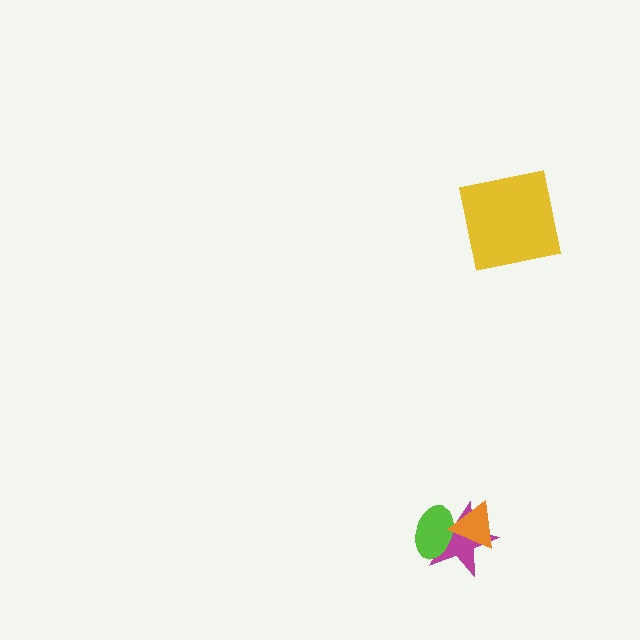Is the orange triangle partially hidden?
No, no other shape covers it.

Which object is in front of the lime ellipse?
The orange triangle is in front of the lime ellipse.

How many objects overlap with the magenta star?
2 objects overlap with the magenta star.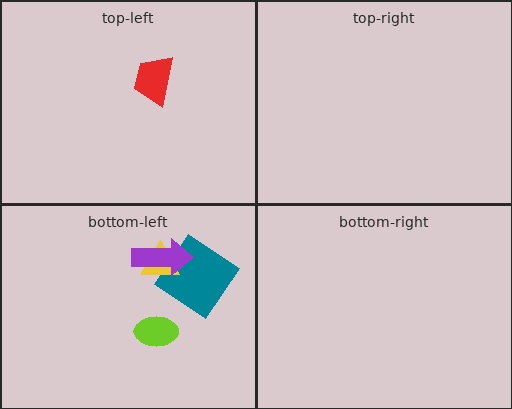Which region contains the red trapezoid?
The top-left region.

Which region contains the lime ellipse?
The bottom-left region.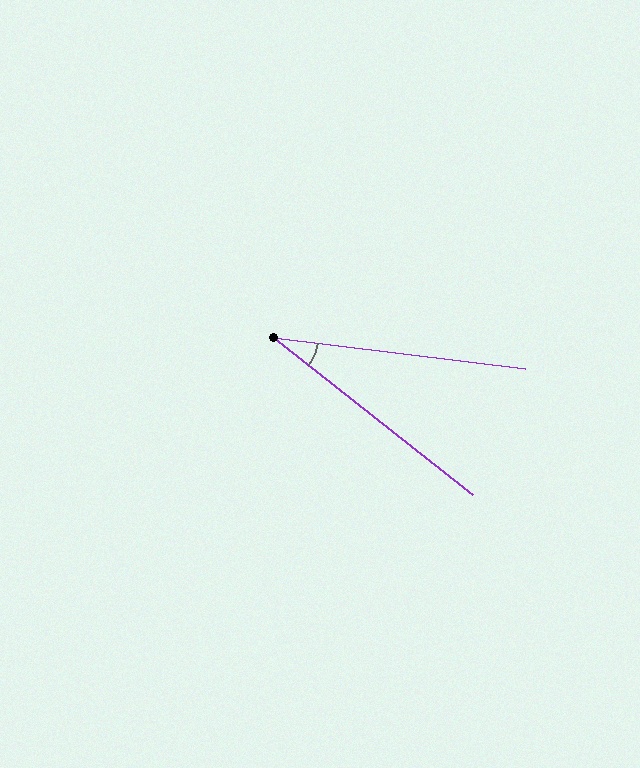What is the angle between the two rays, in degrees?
Approximately 31 degrees.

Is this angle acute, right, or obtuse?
It is acute.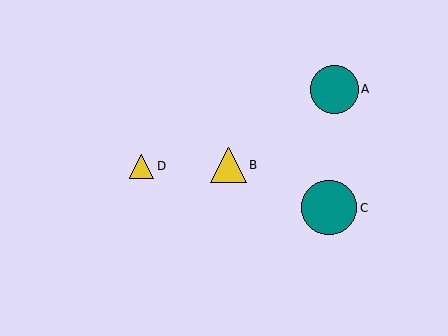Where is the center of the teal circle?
The center of the teal circle is at (334, 89).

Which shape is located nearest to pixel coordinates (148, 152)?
The yellow triangle (labeled D) at (142, 166) is nearest to that location.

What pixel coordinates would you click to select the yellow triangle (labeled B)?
Click at (229, 165) to select the yellow triangle B.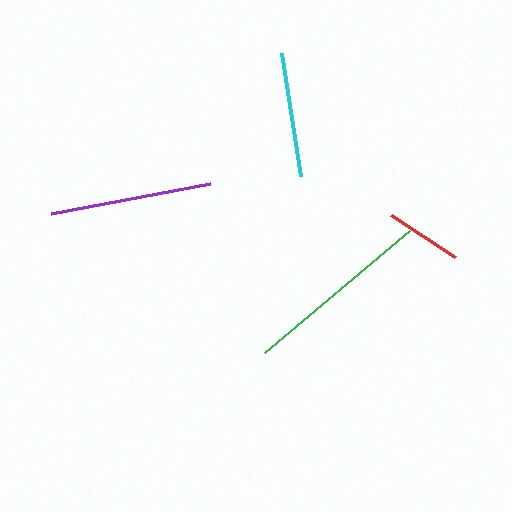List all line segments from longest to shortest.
From longest to shortest: green, purple, cyan, red.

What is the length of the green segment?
The green segment is approximately 190 pixels long.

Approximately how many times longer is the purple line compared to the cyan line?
The purple line is approximately 1.3 times the length of the cyan line.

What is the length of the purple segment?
The purple segment is approximately 162 pixels long.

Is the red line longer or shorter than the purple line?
The purple line is longer than the red line.